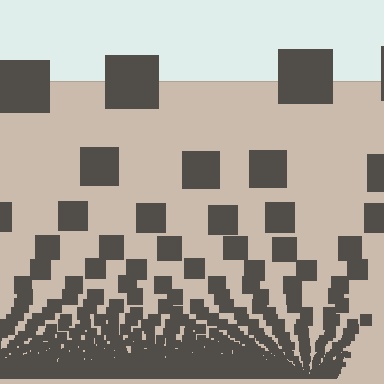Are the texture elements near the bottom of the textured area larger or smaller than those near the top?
Smaller. The gradient is inverted — elements near the bottom are smaller and denser.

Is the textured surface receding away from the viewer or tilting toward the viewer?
The surface appears to tilt toward the viewer. Texture elements get larger and sparser toward the top.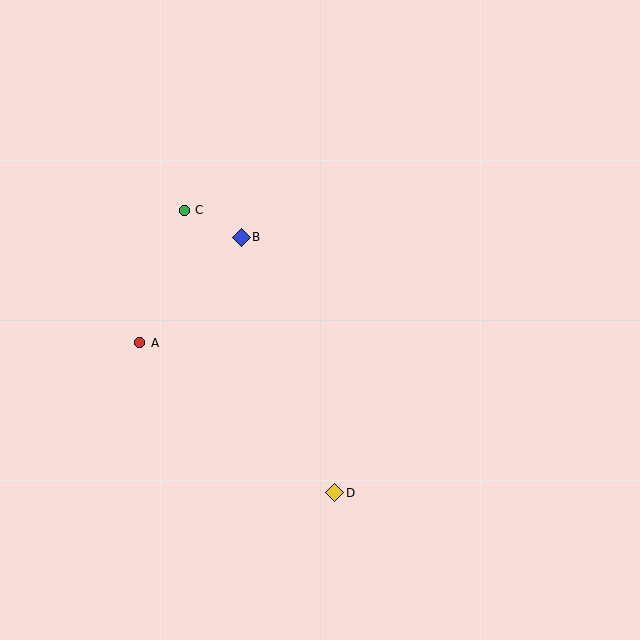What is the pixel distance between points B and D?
The distance between B and D is 272 pixels.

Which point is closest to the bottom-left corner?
Point A is closest to the bottom-left corner.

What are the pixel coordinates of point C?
Point C is at (184, 210).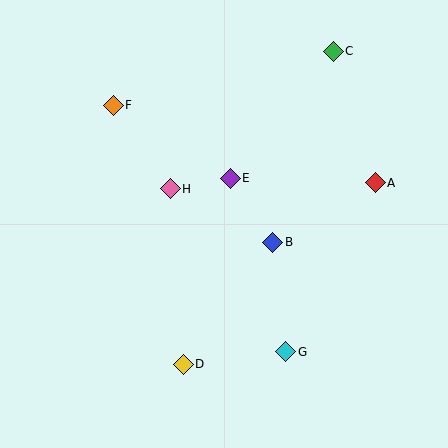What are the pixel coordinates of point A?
Point A is at (375, 183).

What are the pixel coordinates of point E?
Point E is at (230, 178).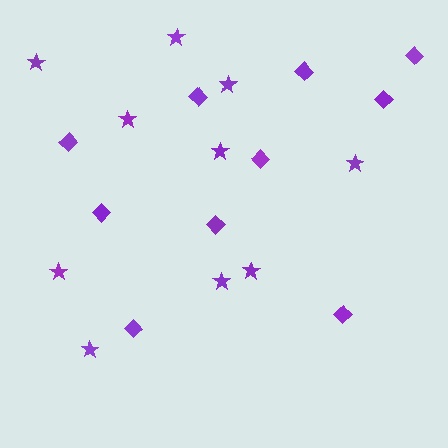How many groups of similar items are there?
There are 2 groups: one group of stars (10) and one group of diamonds (10).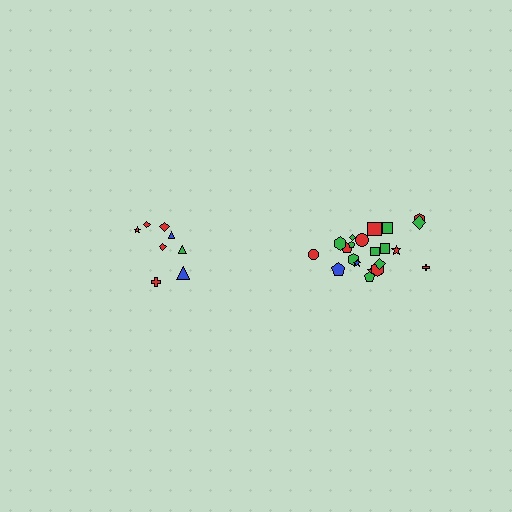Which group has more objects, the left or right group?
The right group.